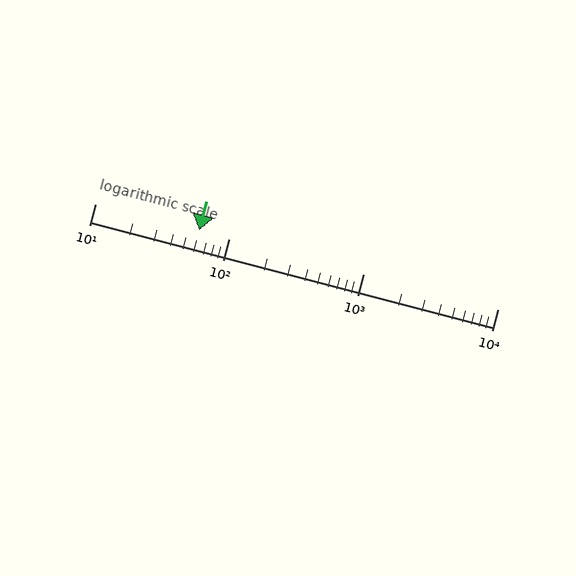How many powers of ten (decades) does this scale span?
The scale spans 3 decades, from 10 to 10000.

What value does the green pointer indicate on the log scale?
The pointer indicates approximately 60.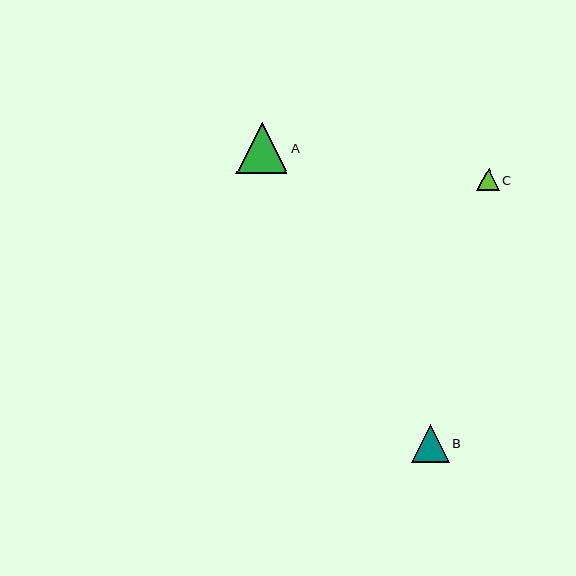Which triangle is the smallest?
Triangle C is the smallest with a size of approximately 22 pixels.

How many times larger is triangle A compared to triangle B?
Triangle A is approximately 1.4 times the size of triangle B.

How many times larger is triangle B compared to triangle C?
Triangle B is approximately 1.7 times the size of triangle C.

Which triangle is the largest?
Triangle A is the largest with a size of approximately 51 pixels.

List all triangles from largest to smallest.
From largest to smallest: A, B, C.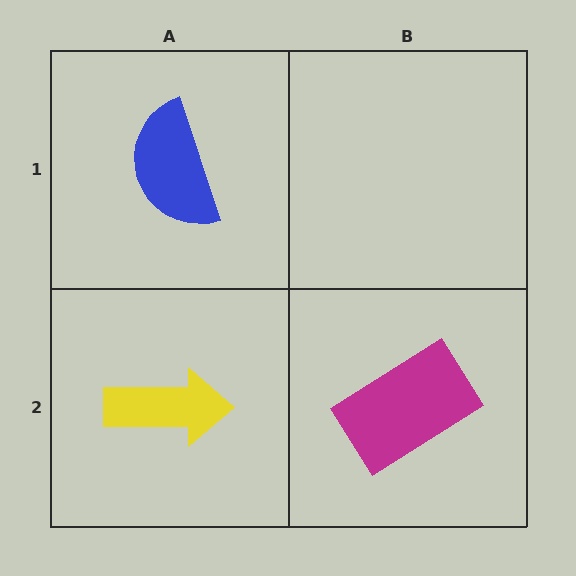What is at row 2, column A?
A yellow arrow.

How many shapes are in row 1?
1 shape.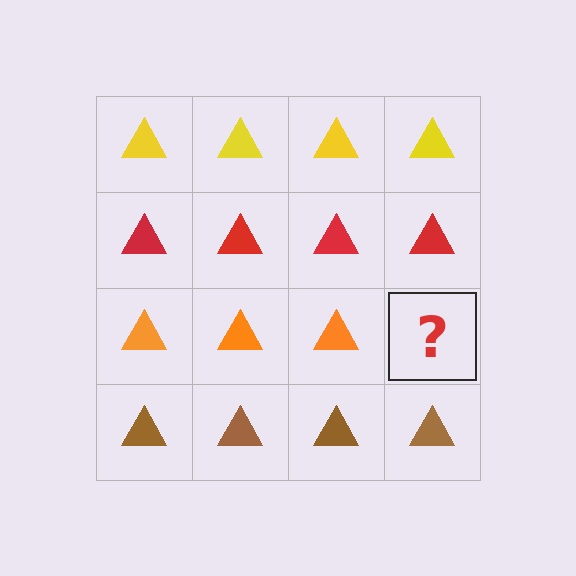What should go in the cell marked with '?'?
The missing cell should contain an orange triangle.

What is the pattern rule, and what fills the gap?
The rule is that each row has a consistent color. The gap should be filled with an orange triangle.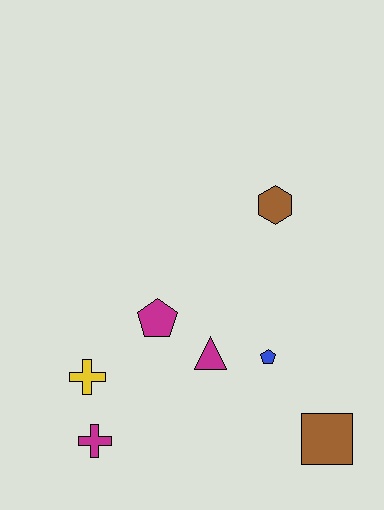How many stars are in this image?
There are no stars.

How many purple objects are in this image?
There are no purple objects.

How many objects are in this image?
There are 7 objects.